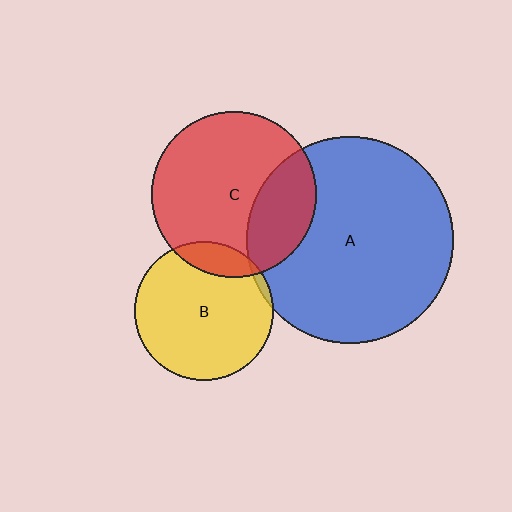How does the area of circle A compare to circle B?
Approximately 2.2 times.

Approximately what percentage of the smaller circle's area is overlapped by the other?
Approximately 15%.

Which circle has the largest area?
Circle A (blue).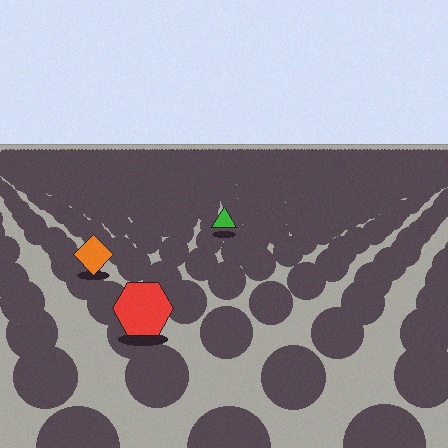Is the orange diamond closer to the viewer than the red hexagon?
No. The red hexagon is closer — you can tell from the texture gradient: the ground texture is coarser near it.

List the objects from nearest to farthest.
From nearest to farthest: the red hexagon, the orange diamond, the green triangle.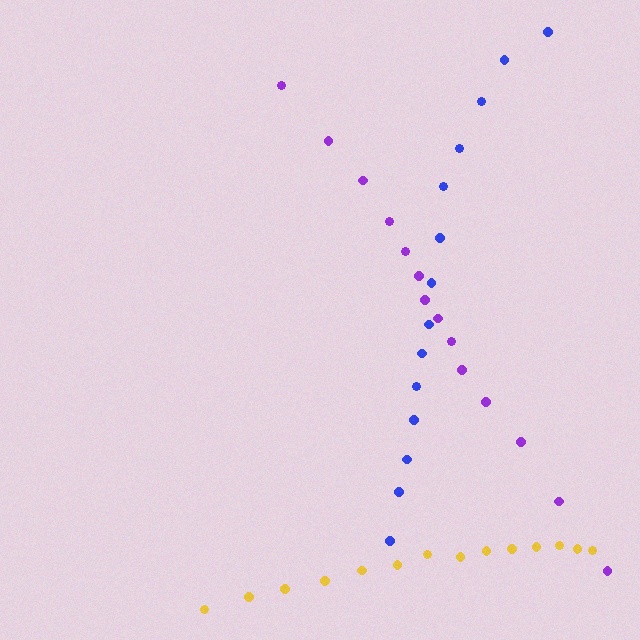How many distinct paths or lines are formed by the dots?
There are 3 distinct paths.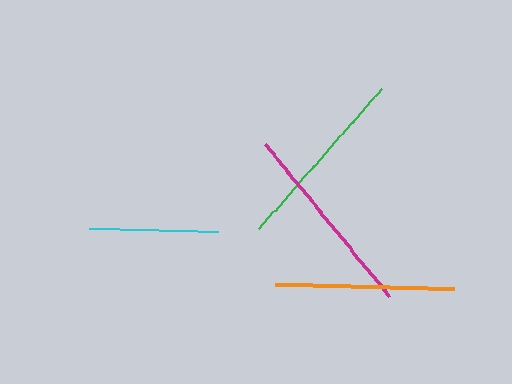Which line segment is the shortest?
The cyan line is the shortest at approximately 130 pixels.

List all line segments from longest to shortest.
From longest to shortest: magenta, green, orange, cyan.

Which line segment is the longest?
The magenta line is the longest at approximately 197 pixels.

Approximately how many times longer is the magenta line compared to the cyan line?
The magenta line is approximately 1.5 times the length of the cyan line.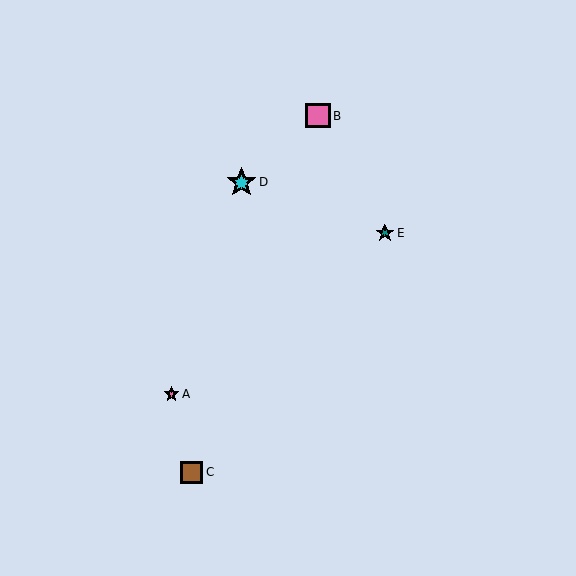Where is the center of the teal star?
The center of the teal star is at (385, 233).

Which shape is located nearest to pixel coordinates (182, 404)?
The pink star (labeled A) at (172, 394) is nearest to that location.